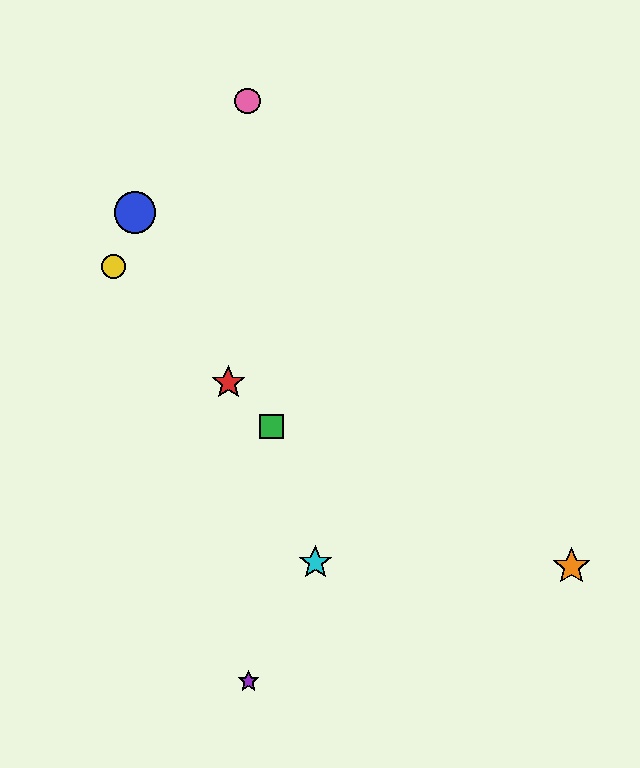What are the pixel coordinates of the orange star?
The orange star is at (572, 567).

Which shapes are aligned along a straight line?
The red star, the green square, the yellow circle are aligned along a straight line.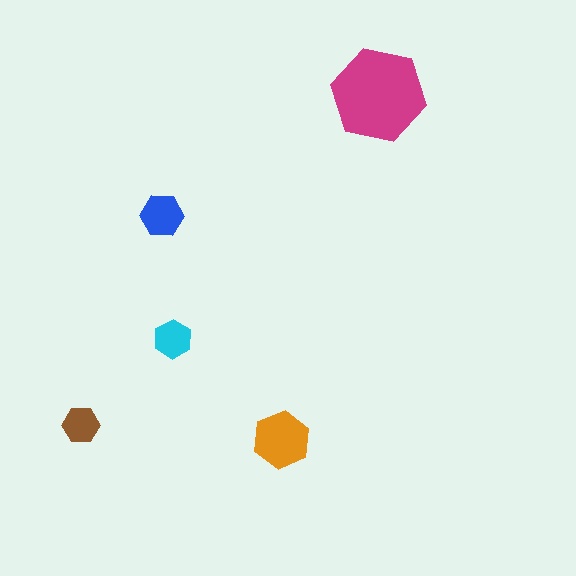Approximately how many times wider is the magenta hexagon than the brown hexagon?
About 2.5 times wider.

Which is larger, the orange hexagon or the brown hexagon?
The orange one.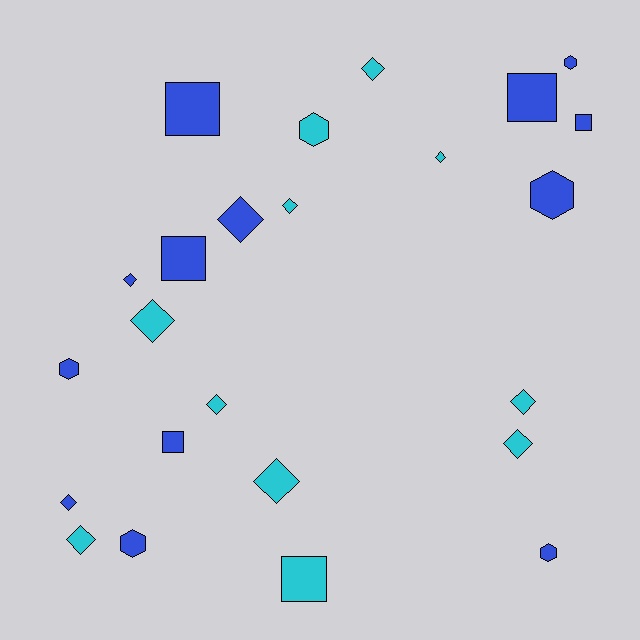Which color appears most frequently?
Blue, with 13 objects.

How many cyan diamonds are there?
There are 9 cyan diamonds.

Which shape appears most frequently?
Diamond, with 12 objects.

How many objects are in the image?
There are 24 objects.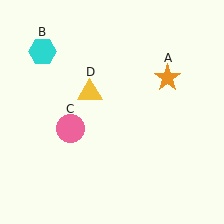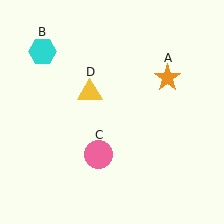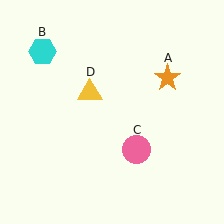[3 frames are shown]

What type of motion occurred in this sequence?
The pink circle (object C) rotated counterclockwise around the center of the scene.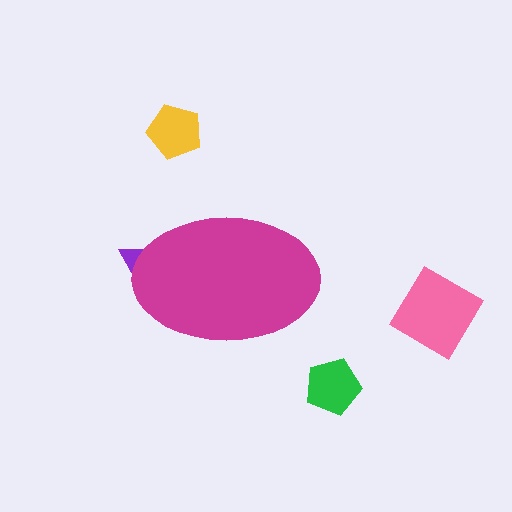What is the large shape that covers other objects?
A magenta ellipse.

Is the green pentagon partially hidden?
No, the green pentagon is fully visible.